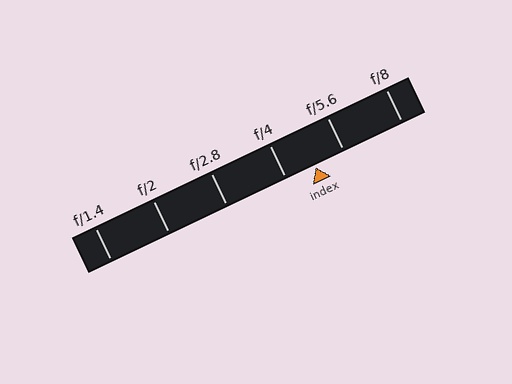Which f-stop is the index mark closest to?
The index mark is closest to f/5.6.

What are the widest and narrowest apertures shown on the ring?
The widest aperture shown is f/1.4 and the narrowest is f/8.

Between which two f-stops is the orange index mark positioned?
The index mark is between f/4 and f/5.6.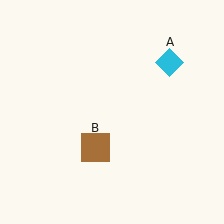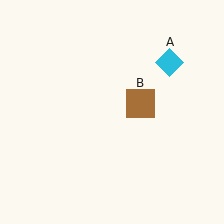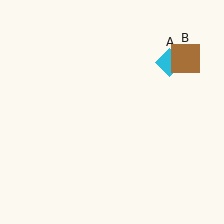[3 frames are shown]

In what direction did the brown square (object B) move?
The brown square (object B) moved up and to the right.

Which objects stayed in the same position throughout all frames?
Cyan diamond (object A) remained stationary.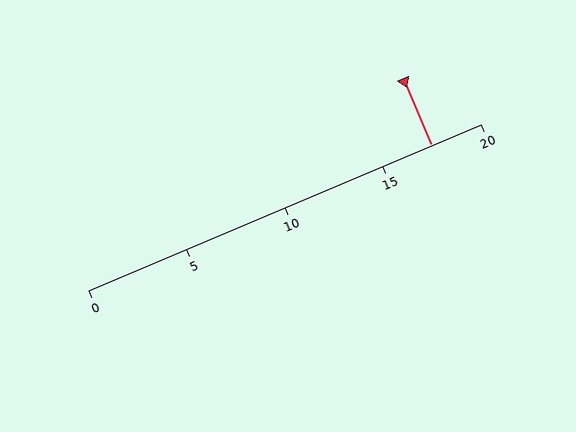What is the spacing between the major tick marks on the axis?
The major ticks are spaced 5 apart.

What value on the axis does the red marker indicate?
The marker indicates approximately 17.5.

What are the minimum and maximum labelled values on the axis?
The axis runs from 0 to 20.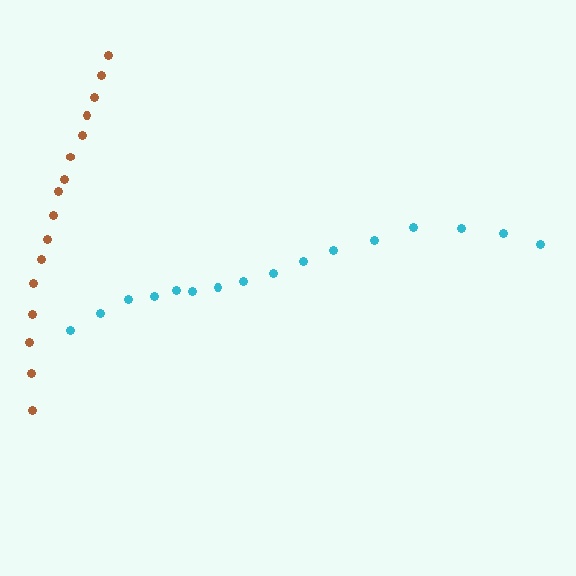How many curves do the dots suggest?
There are 2 distinct paths.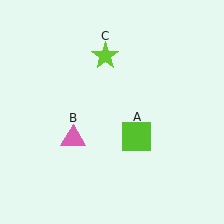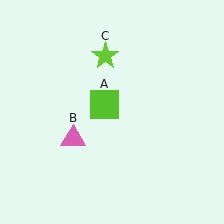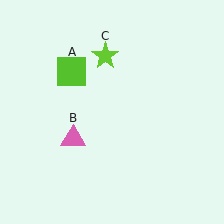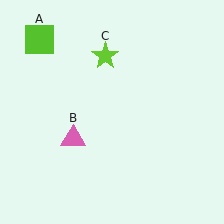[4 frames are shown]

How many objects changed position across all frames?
1 object changed position: lime square (object A).